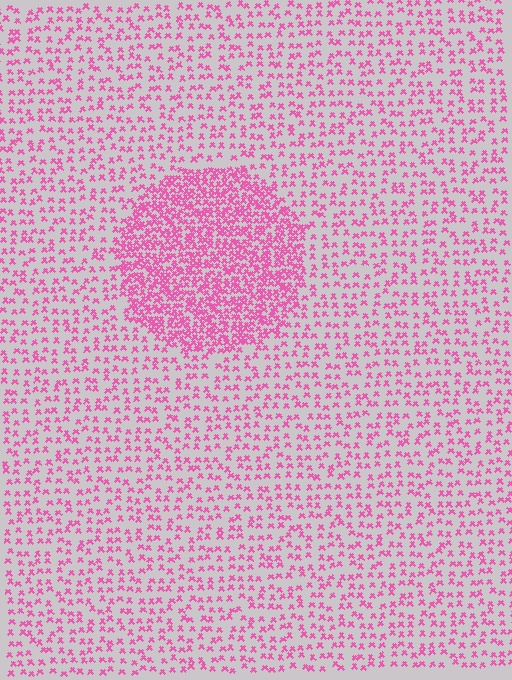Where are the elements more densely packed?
The elements are more densely packed inside the circle boundary.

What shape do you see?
I see a circle.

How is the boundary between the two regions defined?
The boundary is defined by a change in element density (approximately 2.5x ratio). All elements are the same color, size, and shape.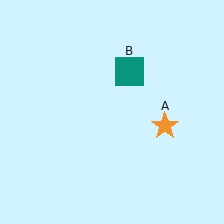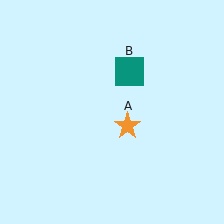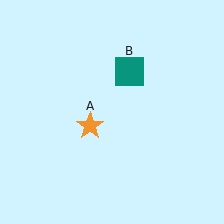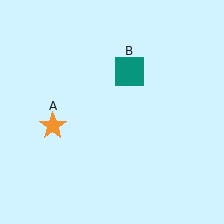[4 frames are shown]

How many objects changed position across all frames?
1 object changed position: orange star (object A).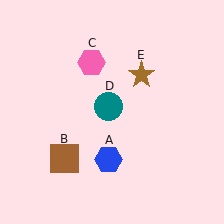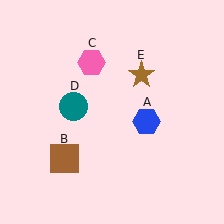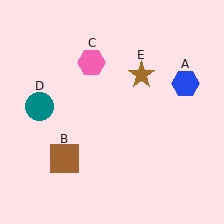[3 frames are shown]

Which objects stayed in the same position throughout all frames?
Brown square (object B) and pink hexagon (object C) and brown star (object E) remained stationary.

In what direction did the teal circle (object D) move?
The teal circle (object D) moved left.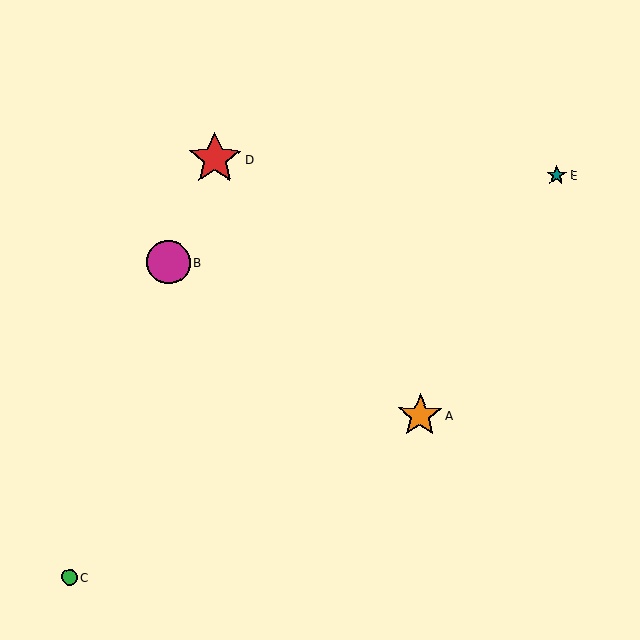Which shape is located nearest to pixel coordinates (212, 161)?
The red star (labeled D) at (215, 159) is nearest to that location.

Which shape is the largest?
The red star (labeled D) is the largest.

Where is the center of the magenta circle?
The center of the magenta circle is at (169, 262).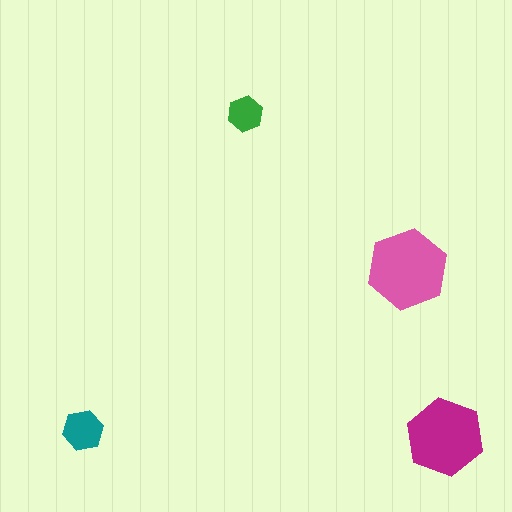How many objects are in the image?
There are 4 objects in the image.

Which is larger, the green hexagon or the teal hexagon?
The teal one.